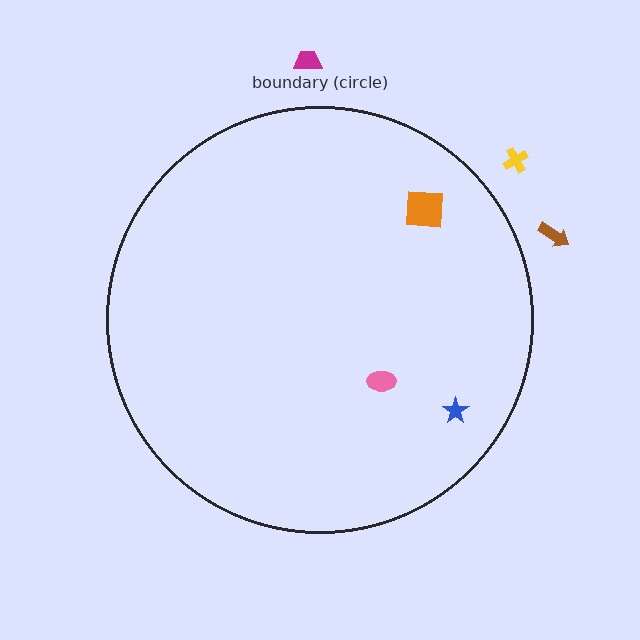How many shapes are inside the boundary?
3 inside, 3 outside.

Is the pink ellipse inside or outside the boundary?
Inside.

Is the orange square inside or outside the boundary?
Inside.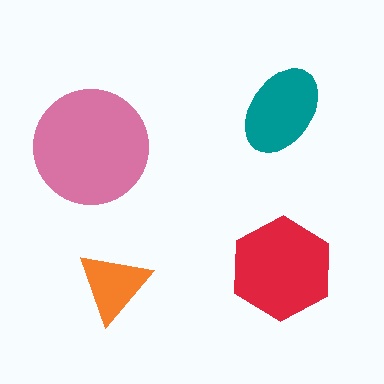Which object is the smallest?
The orange triangle.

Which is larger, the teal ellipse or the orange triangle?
The teal ellipse.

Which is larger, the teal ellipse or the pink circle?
The pink circle.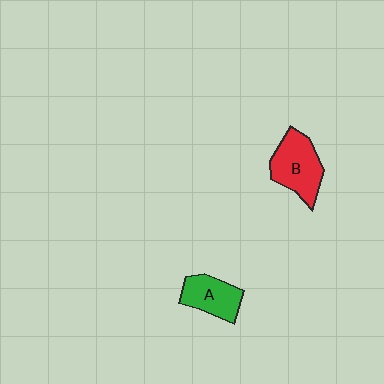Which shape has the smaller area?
Shape A (green).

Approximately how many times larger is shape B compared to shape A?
Approximately 1.3 times.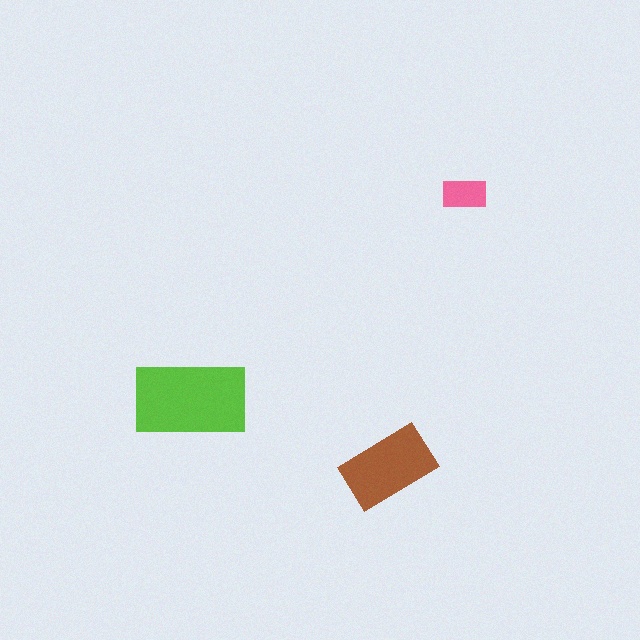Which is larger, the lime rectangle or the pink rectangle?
The lime one.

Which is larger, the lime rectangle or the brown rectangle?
The lime one.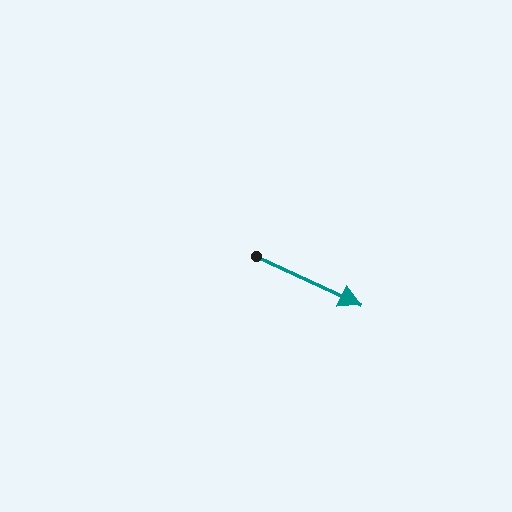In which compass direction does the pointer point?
Southeast.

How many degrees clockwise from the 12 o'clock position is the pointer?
Approximately 115 degrees.